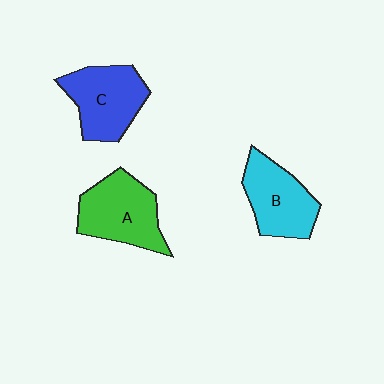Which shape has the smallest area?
Shape B (cyan).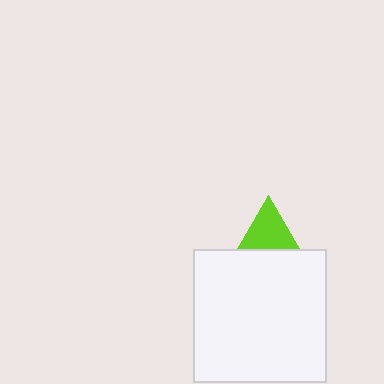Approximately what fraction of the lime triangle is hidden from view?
Roughly 49% of the lime triangle is hidden behind the white square.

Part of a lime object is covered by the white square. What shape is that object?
It is a triangle.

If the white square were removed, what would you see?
You would see the complete lime triangle.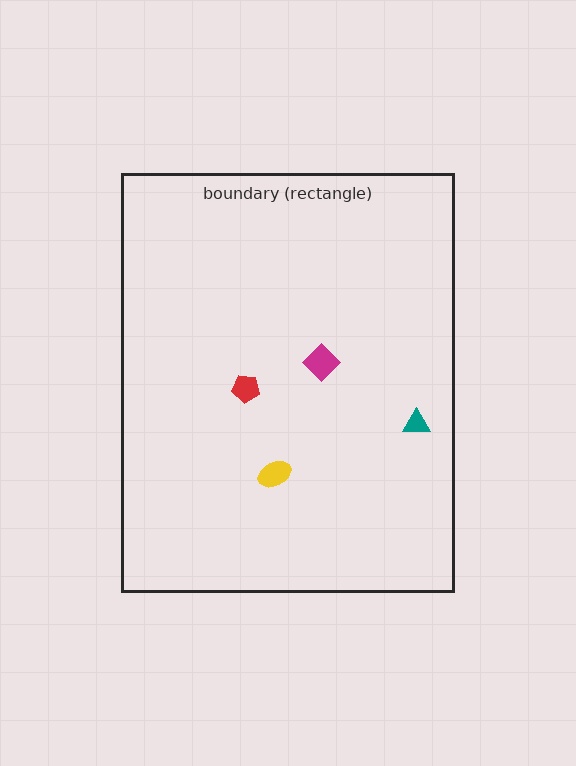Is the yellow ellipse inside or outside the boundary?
Inside.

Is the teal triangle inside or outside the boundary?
Inside.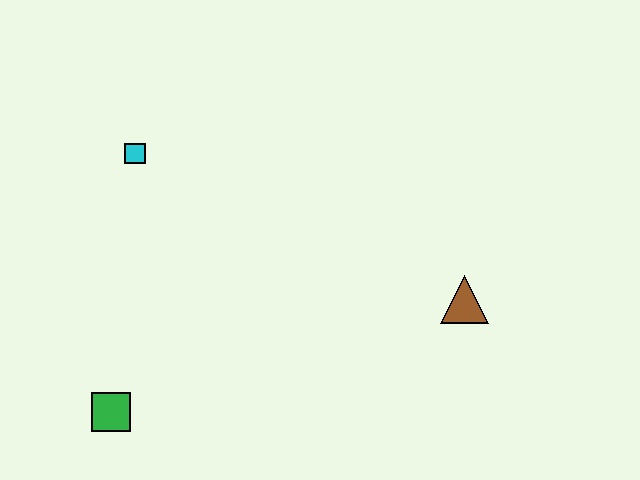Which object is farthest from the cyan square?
The brown triangle is farthest from the cyan square.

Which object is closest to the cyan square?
The green square is closest to the cyan square.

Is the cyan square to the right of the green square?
Yes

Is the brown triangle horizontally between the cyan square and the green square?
No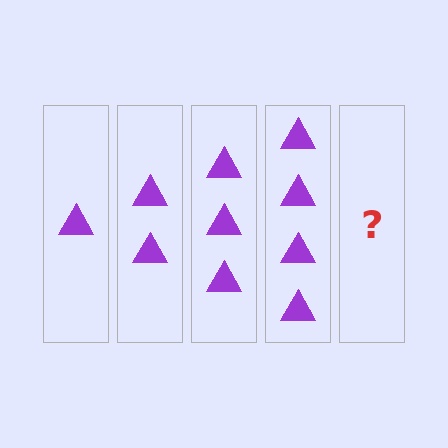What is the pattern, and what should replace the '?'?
The pattern is that each step adds one more triangle. The '?' should be 5 triangles.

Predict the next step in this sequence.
The next step is 5 triangles.